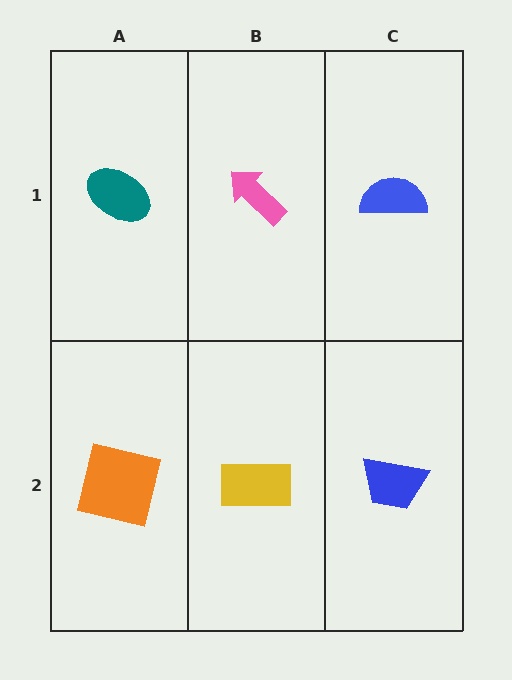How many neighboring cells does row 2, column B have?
3.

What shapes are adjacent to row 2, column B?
A pink arrow (row 1, column B), an orange square (row 2, column A), a blue trapezoid (row 2, column C).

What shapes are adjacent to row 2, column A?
A teal ellipse (row 1, column A), a yellow rectangle (row 2, column B).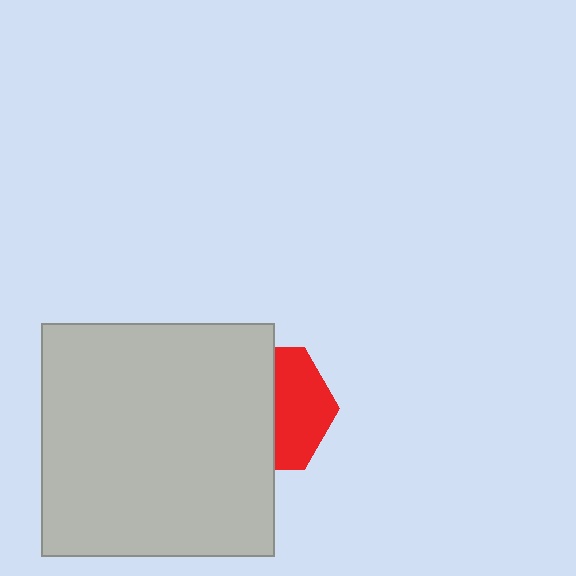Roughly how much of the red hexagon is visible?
A small part of it is visible (roughly 44%).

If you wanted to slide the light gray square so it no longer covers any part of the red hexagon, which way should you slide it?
Slide it left — that is the most direct way to separate the two shapes.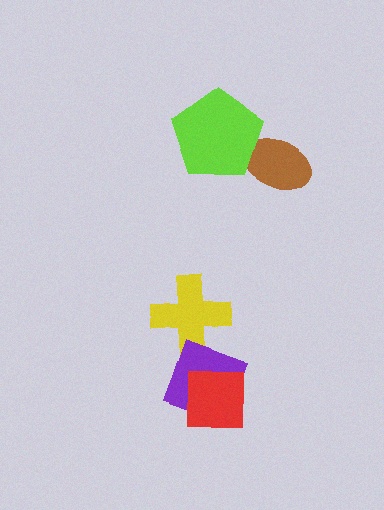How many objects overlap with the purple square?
1 object overlaps with the purple square.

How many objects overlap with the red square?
1 object overlaps with the red square.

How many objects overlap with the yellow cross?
0 objects overlap with the yellow cross.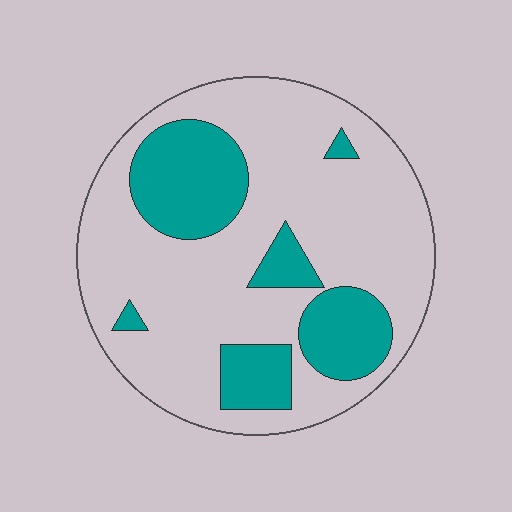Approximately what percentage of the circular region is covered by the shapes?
Approximately 25%.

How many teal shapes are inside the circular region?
6.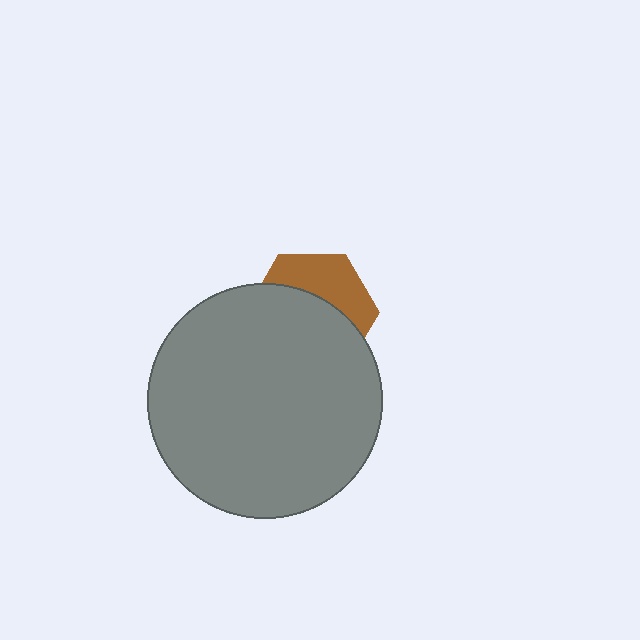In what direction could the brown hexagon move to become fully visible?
The brown hexagon could move up. That would shift it out from behind the gray circle entirely.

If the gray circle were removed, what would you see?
You would see the complete brown hexagon.